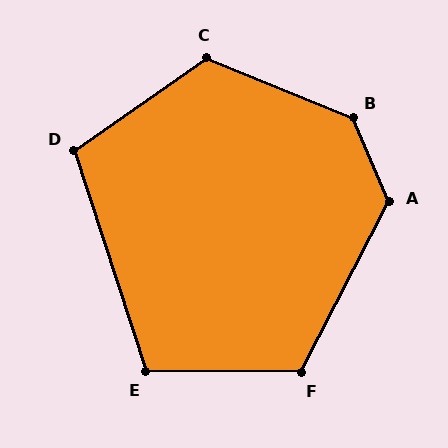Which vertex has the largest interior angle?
B, at approximately 136 degrees.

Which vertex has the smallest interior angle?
D, at approximately 107 degrees.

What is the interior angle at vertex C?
Approximately 123 degrees (obtuse).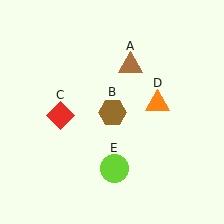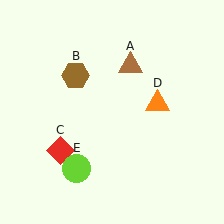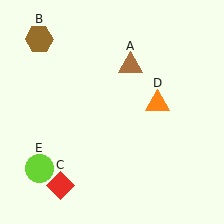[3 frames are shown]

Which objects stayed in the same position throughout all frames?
Brown triangle (object A) and orange triangle (object D) remained stationary.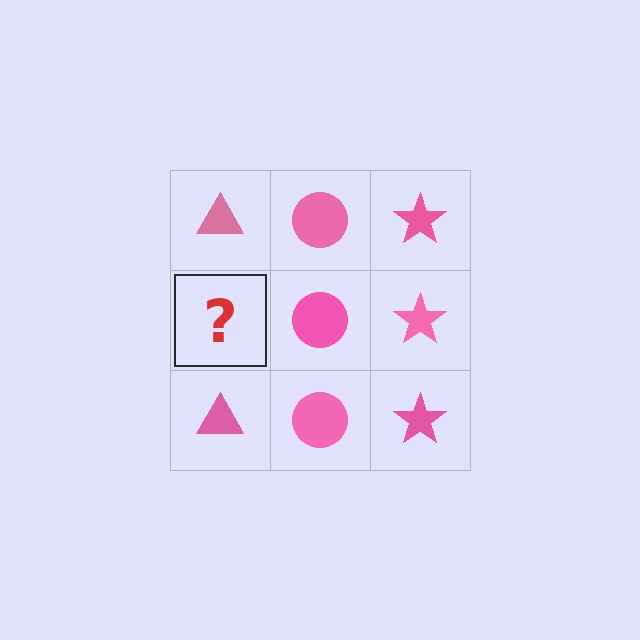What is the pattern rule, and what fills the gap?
The rule is that each column has a consistent shape. The gap should be filled with a pink triangle.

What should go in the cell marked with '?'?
The missing cell should contain a pink triangle.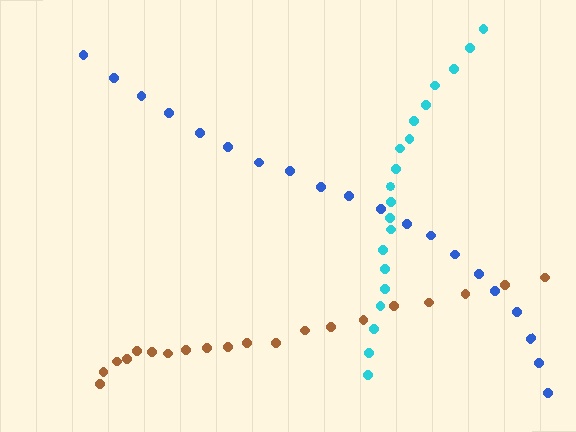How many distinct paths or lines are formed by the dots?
There are 3 distinct paths.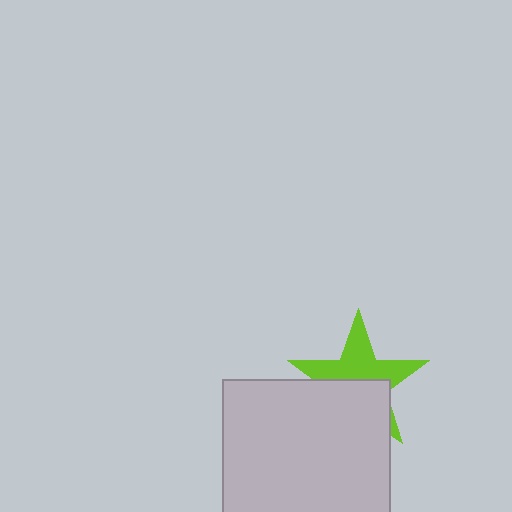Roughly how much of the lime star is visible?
About half of it is visible (roughly 53%).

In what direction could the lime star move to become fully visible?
The lime star could move up. That would shift it out from behind the light gray square entirely.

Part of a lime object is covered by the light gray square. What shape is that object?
It is a star.